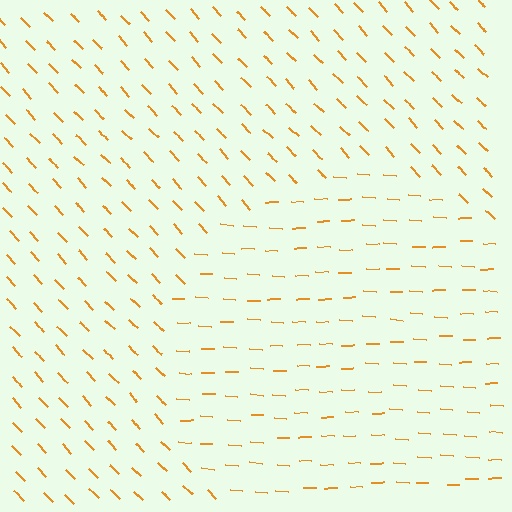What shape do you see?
I see a circle.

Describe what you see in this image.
The image is filled with small orange line segments. A circle region in the image has lines oriented differently from the surrounding lines, creating a visible texture boundary.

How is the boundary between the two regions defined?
The boundary is defined purely by a change in line orientation (approximately 45 degrees difference). All lines are the same color and thickness.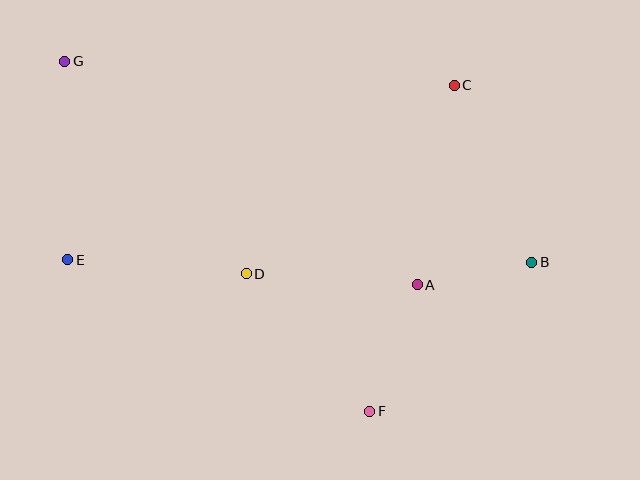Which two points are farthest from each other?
Points B and G are farthest from each other.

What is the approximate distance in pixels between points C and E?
The distance between C and E is approximately 424 pixels.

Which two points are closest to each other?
Points A and B are closest to each other.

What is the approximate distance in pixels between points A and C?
The distance between A and C is approximately 203 pixels.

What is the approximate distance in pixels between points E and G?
The distance between E and G is approximately 198 pixels.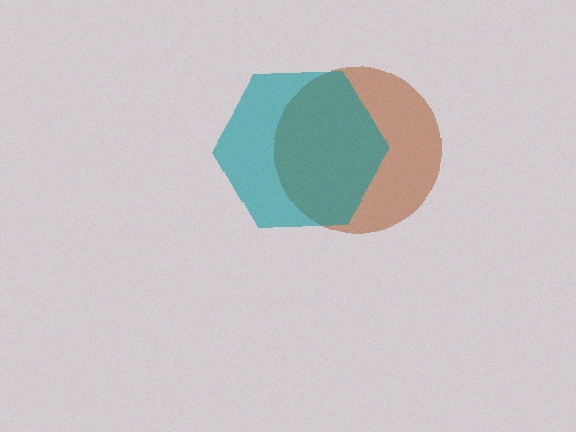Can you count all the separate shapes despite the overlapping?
Yes, there are 2 separate shapes.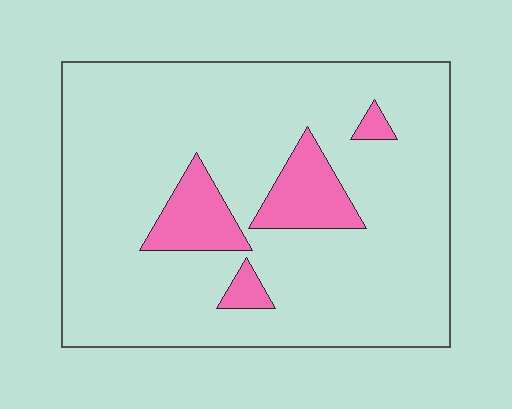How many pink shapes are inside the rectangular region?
4.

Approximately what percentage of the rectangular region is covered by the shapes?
Approximately 15%.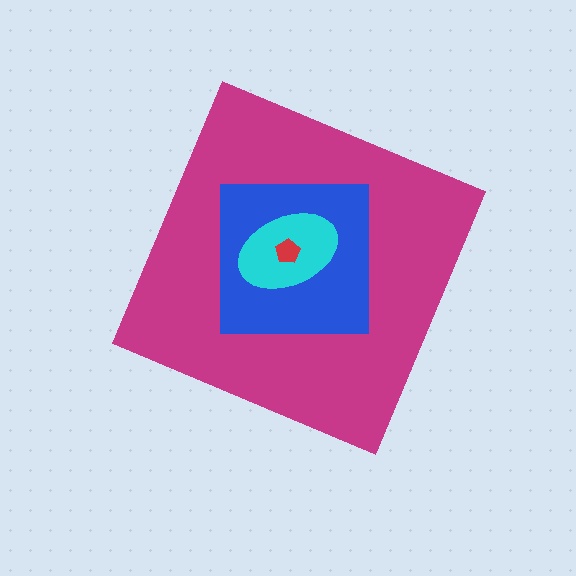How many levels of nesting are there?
4.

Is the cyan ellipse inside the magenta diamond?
Yes.